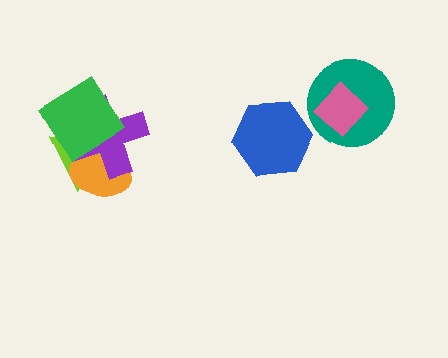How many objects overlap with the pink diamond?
1 object overlaps with the pink diamond.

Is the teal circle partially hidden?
Yes, it is partially covered by another shape.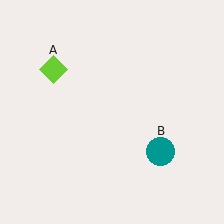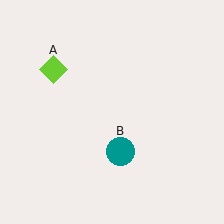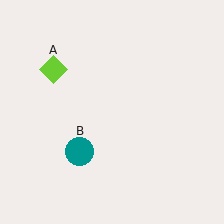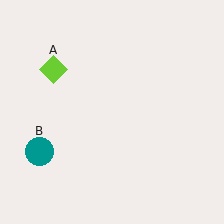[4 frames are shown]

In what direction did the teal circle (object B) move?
The teal circle (object B) moved left.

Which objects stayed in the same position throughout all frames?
Lime diamond (object A) remained stationary.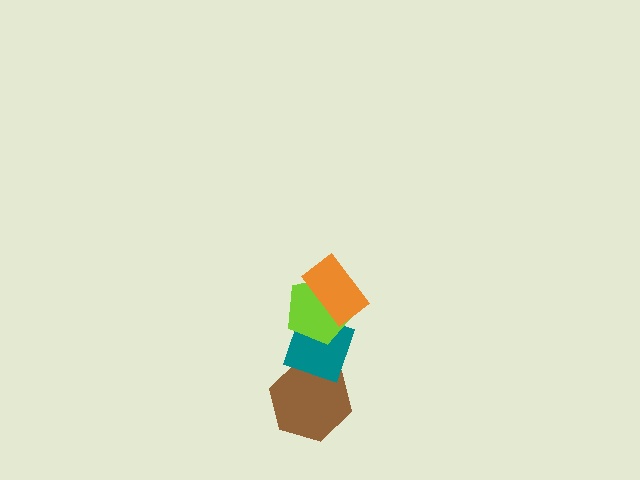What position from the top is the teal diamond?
The teal diamond is 3rd from the top.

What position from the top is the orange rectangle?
The orange rectangle is 1st from the top.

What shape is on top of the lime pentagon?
The orange rectangle is on top of the lime pentagon.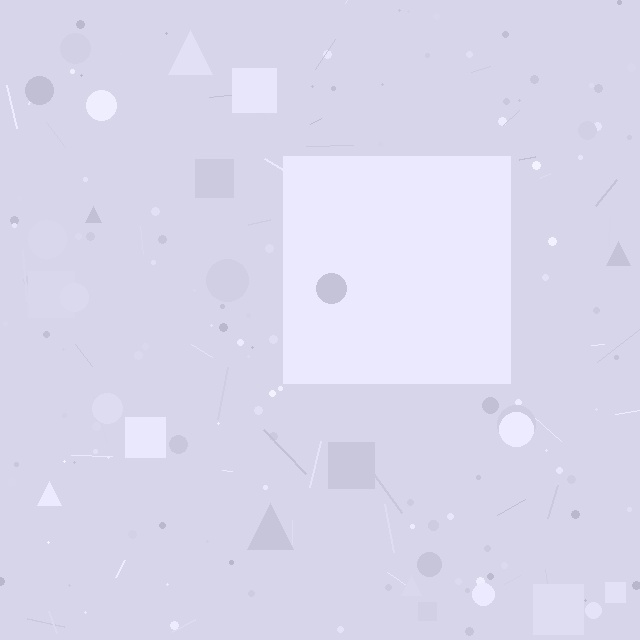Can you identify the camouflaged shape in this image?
The camouflaged shape is a square.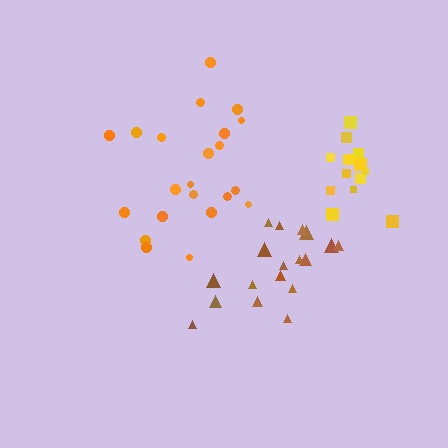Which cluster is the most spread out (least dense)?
Orange.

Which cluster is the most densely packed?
Yellow.